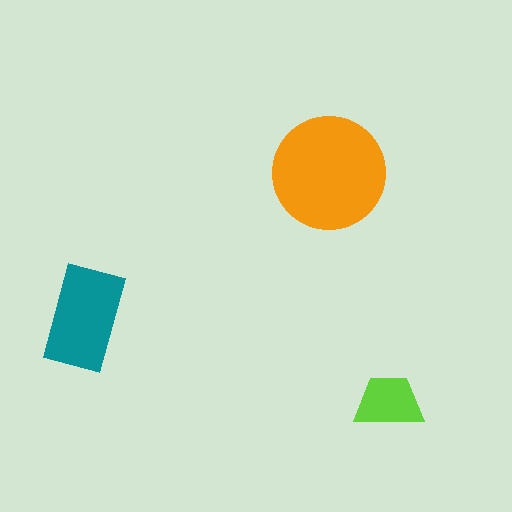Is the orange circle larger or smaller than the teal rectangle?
Larger.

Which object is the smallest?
The lime trapezoid.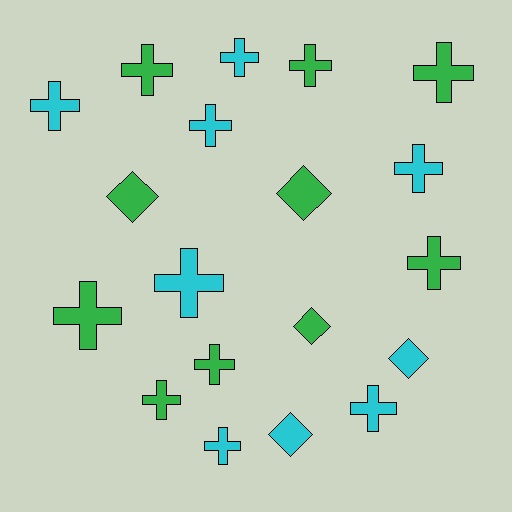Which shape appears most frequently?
Cross, with 14 objects.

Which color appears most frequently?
Green, with 10 objects.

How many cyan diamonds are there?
There are 2 cyan diamonds.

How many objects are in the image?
There are 19 objects.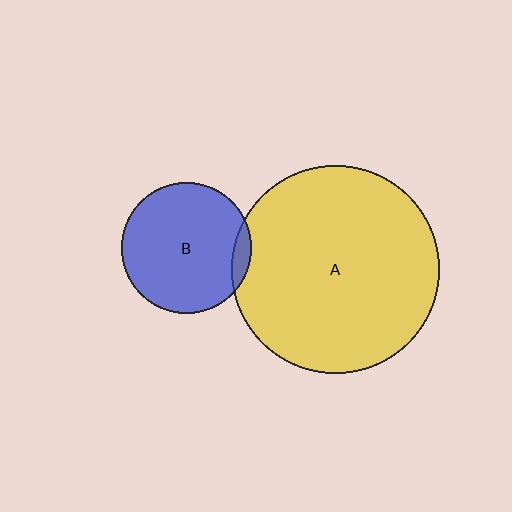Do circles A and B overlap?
Yes.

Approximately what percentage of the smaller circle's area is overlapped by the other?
Approximately 5%.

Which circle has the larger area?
Circle A (yellow).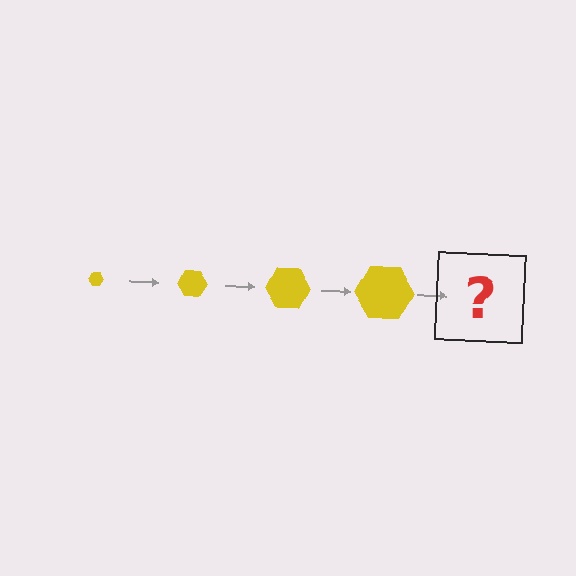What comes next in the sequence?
The next element should be a yellow hexagon, larger than the previous one.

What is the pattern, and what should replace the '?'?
The pattern is that the hexagon gets progressively larger each step. The '?' should be a yellow hexagon, larger than the previous one.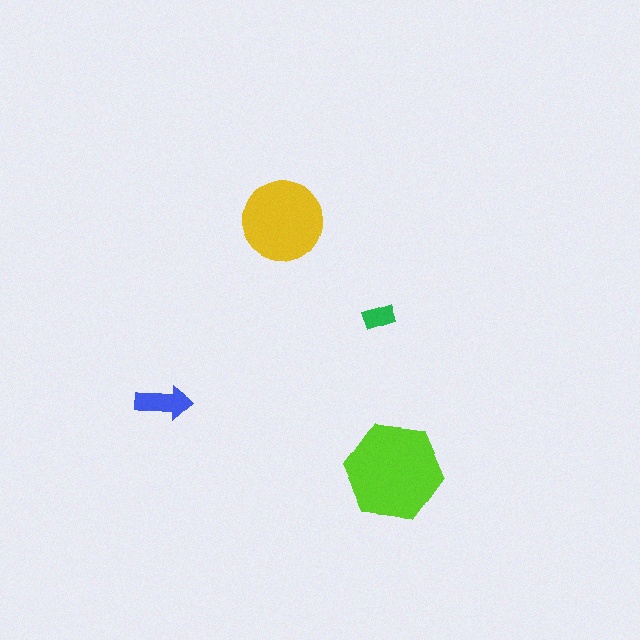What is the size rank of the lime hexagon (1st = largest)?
1st.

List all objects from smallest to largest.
The green rectangle, the blue arrow, the yellow circle, the lime hexagon.